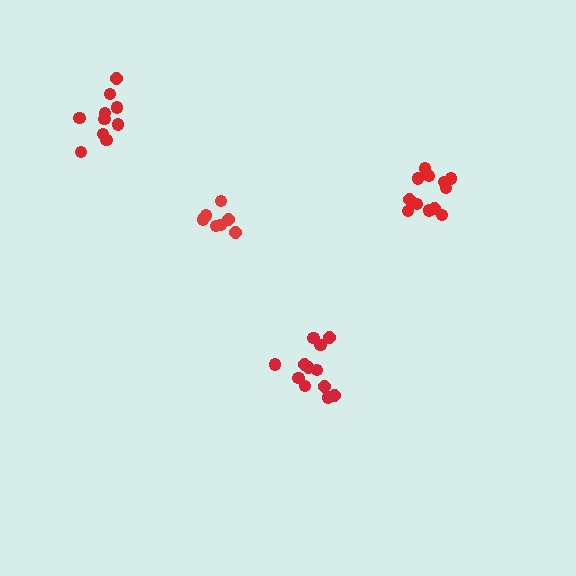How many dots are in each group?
Group 1: 12 dots, Group 2: 13 dots, Group 3: 7 dots, Group 4: 10 dots (42 total).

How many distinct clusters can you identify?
There are 4 distinct clusters.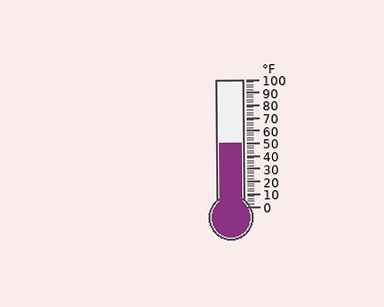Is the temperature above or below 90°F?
The temperature is below 90°F.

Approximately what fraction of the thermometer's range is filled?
The thermometer is filled to approximately 50% of its range.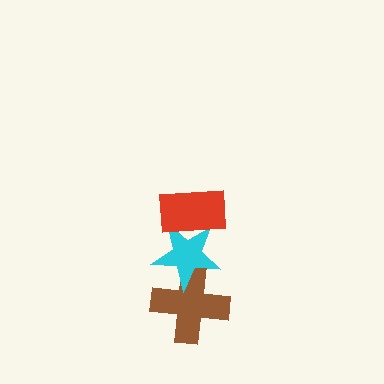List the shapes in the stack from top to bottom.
From top to bottom: the red rectangle, the cyan star, the brown cross.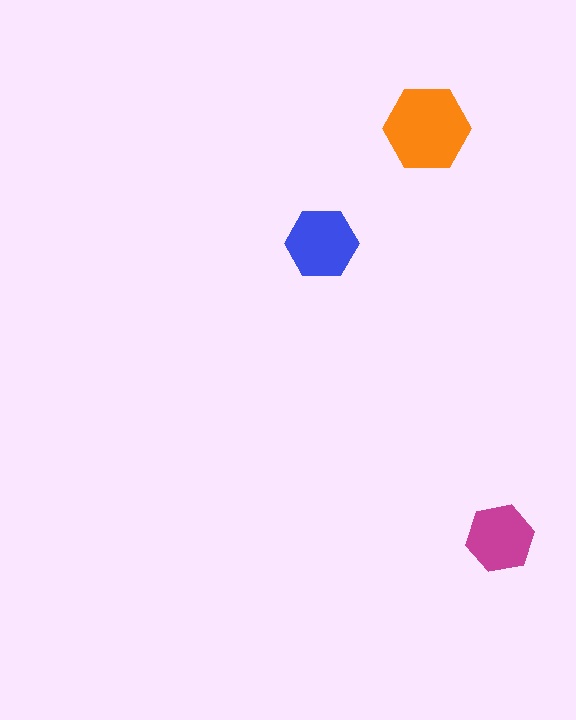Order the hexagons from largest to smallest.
the orange one, the blue one, the magenta one.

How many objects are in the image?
There are 3 objects in the image.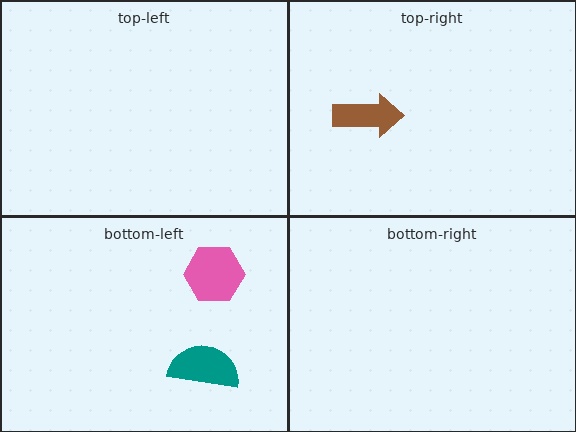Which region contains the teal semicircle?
The bottom-left region.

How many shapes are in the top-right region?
1.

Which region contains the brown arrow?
The top-right region.